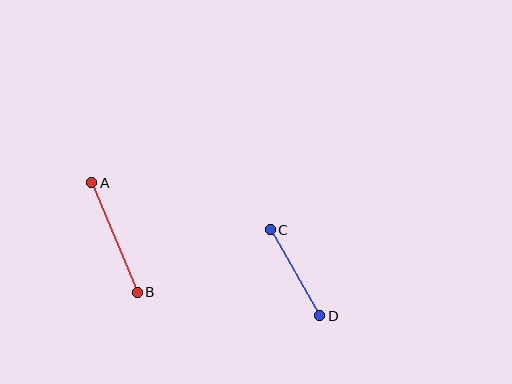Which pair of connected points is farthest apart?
Points A and B are farthest apart.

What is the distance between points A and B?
The distance is approximately 119 pixels.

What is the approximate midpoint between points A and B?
The midpoint is at approximately (114, 238) pixels.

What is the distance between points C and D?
The distance is approximately 99 pixels.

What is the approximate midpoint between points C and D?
The midpoint is at approximately (295, 273) pixels.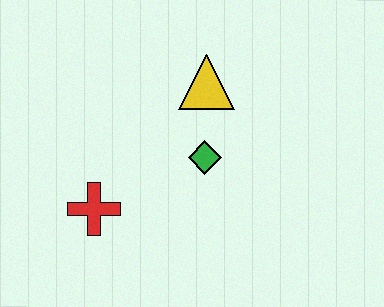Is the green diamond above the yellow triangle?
No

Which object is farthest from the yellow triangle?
The red cross is farthest from the yellow triangle.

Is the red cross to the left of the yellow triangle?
Yes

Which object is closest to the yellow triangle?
The green diamond is closest to the yellow triangle.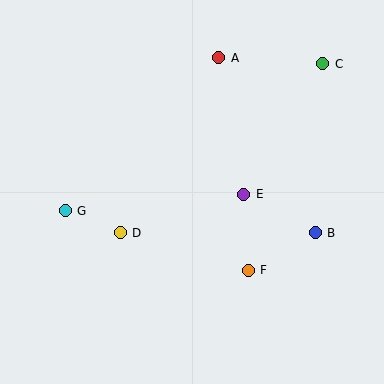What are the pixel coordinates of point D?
Point D is at (120, 233).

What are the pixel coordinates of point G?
Point G is at (65, 211).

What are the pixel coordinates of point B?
Point B is at (315, 233).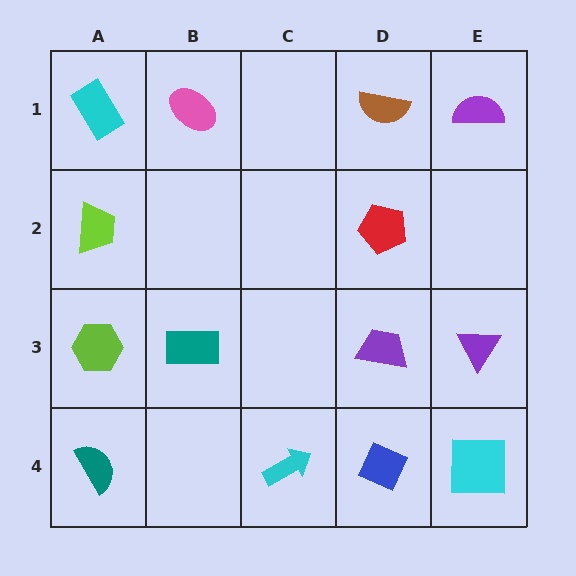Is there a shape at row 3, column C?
No, that cell is empty.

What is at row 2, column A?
A lime trapezoid.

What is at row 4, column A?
A teal semicircle.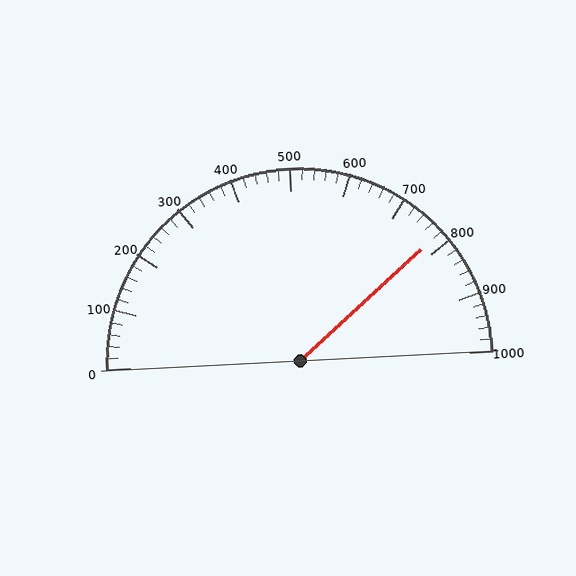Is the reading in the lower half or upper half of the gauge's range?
The reading is in the upper half of the range (0 to 1000).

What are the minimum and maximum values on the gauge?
The gauge ranges from 0 to 1000.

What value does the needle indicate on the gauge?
The needle indicates approximately 780.